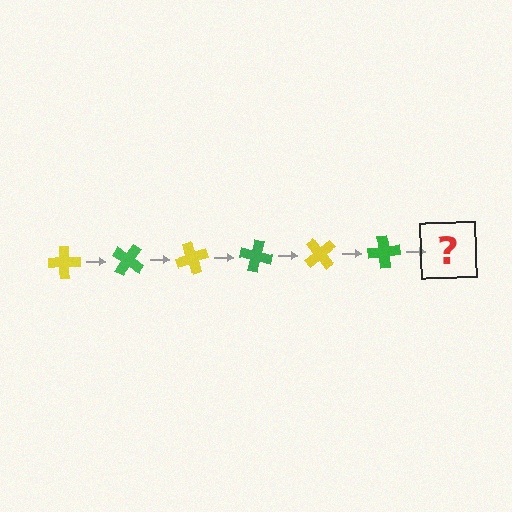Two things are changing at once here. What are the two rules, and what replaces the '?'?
The two rules are that it rotates 35 degrees each step and the color cycles through yellow and green. The '?' should be a yellow cross, rotated 210 degrees from the start.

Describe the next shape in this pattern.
It should be a yellow cross, rotated 210 degrees from the start.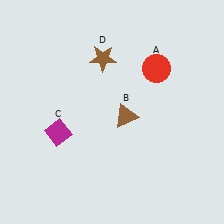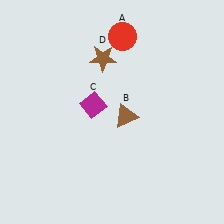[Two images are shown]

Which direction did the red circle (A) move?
The red circle (A) moved left.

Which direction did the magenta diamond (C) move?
The magenta diamond (C) moved right.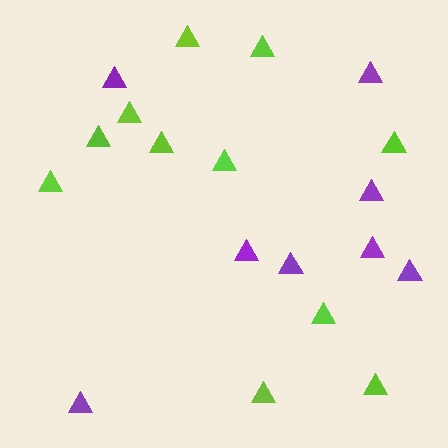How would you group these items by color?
There are 2 groups: one group of lime triangles (11) and one group of purple triangles (8).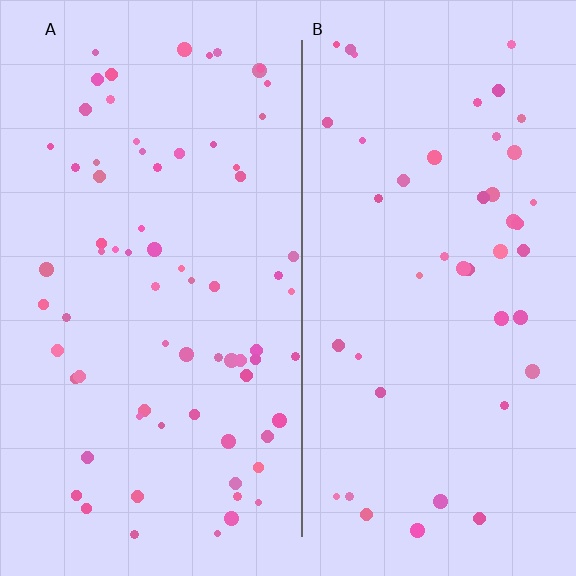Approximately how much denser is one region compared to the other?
Approximately 1.6× — region A over region B.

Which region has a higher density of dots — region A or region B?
A (the left).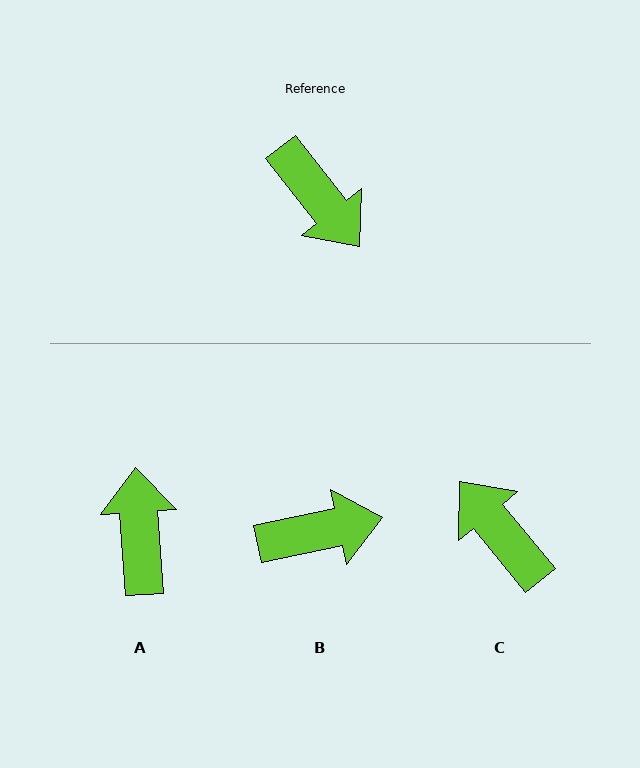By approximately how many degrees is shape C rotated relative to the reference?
Approximately 179 degrees clockwise.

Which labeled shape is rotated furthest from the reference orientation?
C, about 179 degrees away.